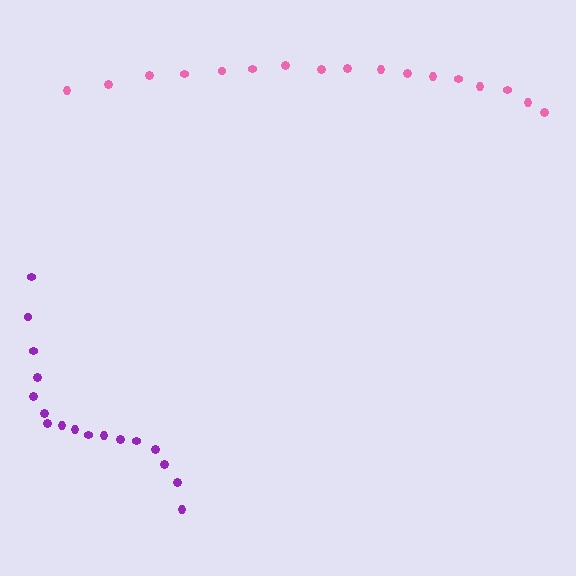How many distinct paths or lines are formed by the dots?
There are 2 distinct paths.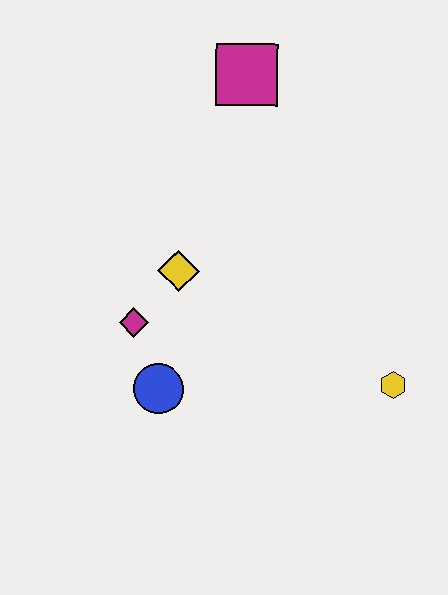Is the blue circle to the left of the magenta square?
Yes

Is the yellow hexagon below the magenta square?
Yes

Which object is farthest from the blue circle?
The magenta square is farthest from the blue circle.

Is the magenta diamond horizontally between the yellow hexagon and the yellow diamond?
No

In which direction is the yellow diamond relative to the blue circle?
The yellow diamond is above the blue circle.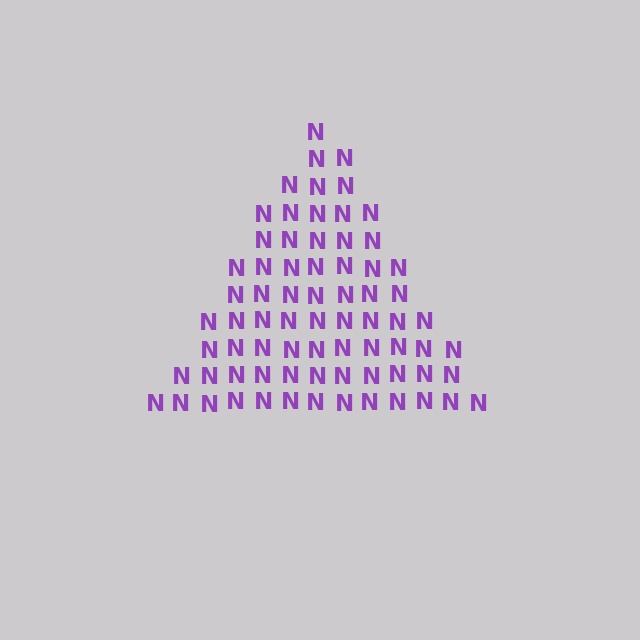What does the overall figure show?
The overall figure shows a triangle.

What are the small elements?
The small elements are letter N's.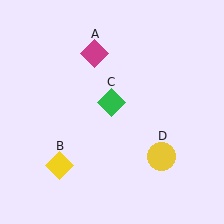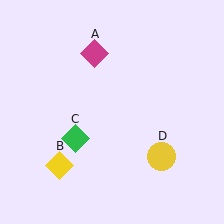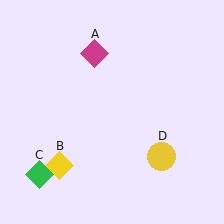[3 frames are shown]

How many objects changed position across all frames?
1 object changed position: green diamond (object C).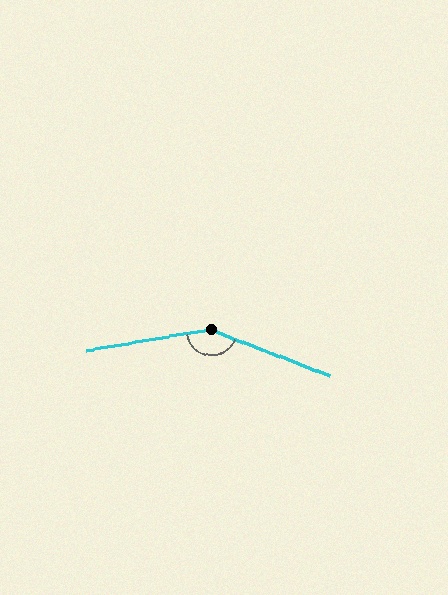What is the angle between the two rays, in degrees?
Approximately 149 degrees.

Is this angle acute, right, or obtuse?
It is obtuse.